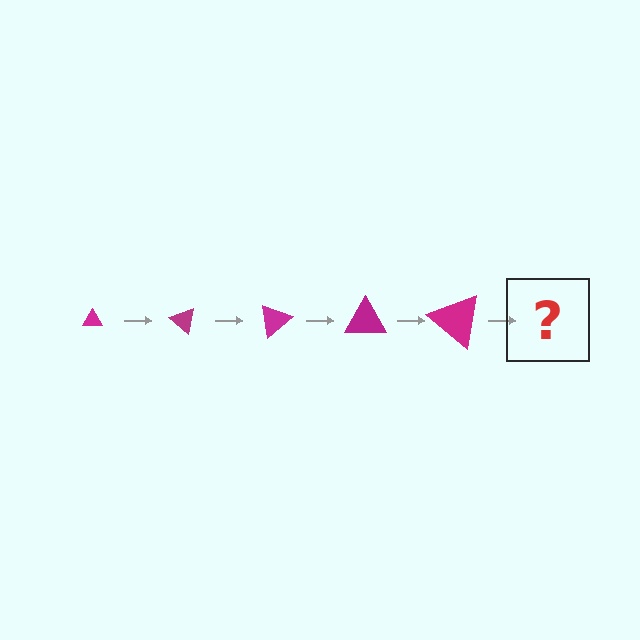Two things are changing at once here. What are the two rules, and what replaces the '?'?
The two rules are that the triangle grows larger each step and it rotates 40 degrees each step. The '?' should be a triangle, larger than the previous one and rotated 200 degrees from the start.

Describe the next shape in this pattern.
It should be a triangle, larger than the previous one and rotated 200 degrees from the start.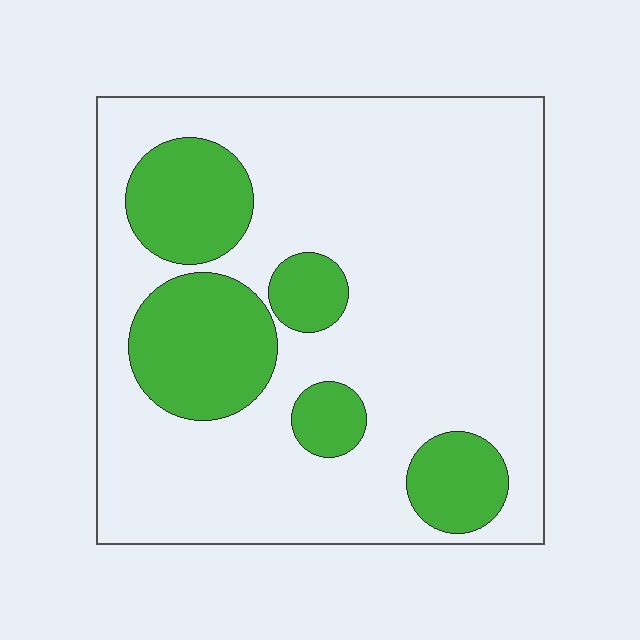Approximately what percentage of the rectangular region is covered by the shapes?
Approximately 25%.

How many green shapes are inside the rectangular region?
5.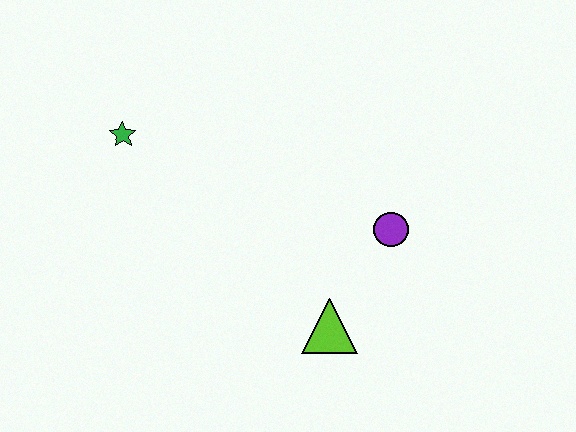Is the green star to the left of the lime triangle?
Yes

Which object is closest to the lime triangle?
The purple circle is closest to the lime triangle.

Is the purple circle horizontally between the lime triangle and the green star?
No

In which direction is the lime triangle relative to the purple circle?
The lime triangle is below the purple circle.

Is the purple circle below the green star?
Yes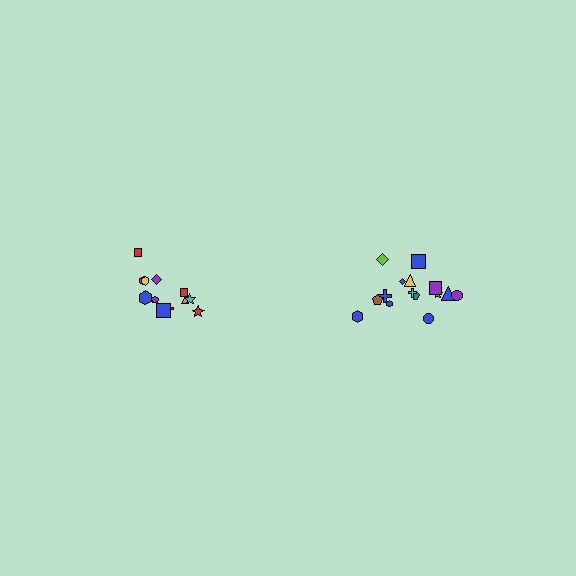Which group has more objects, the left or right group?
The right group.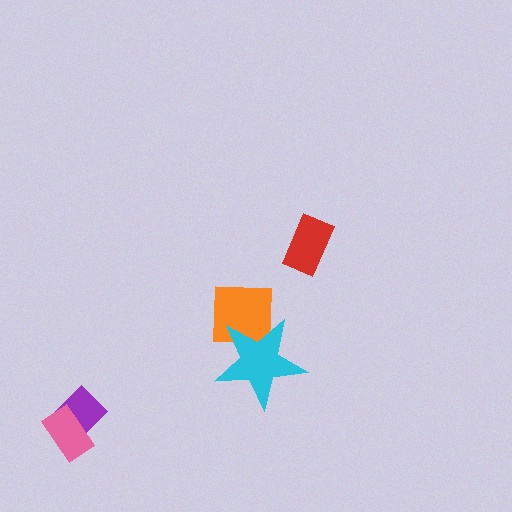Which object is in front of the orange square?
The cyan star is in front of the orange square.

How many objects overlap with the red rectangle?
0 objects overlap with the red rectangle.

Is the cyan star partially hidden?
No, no other shape covers it.